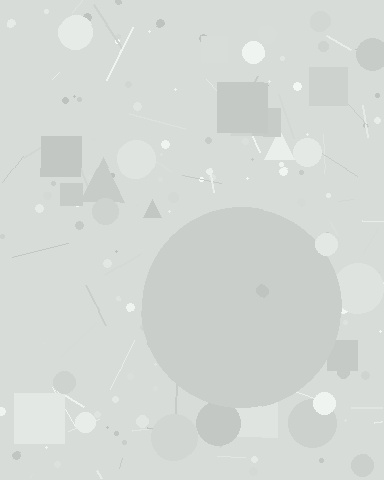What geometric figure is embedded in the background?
A circle is embedded in the background.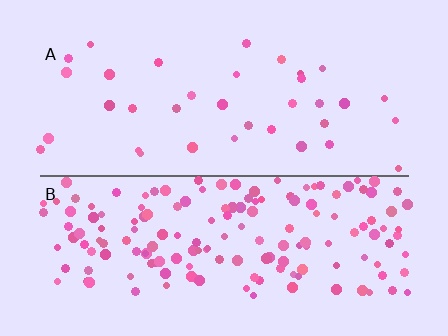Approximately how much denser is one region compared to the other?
Approximately 4.4× — region B over region A.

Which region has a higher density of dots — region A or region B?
B (the bottom).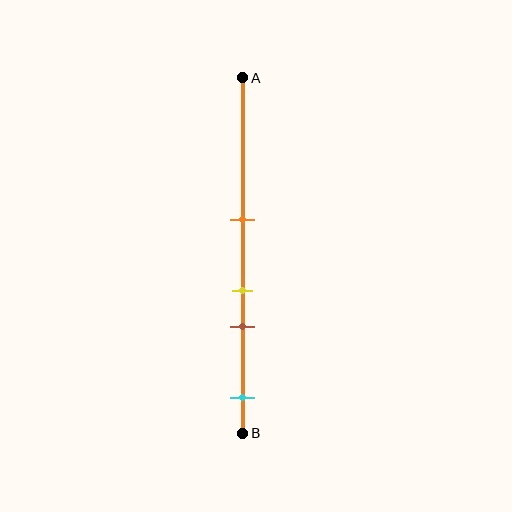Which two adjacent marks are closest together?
The yellow and brown marks are the closest adjacent pair.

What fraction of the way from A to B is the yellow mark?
The yellow mark is approximately 60% (0.6) of the way from A to B.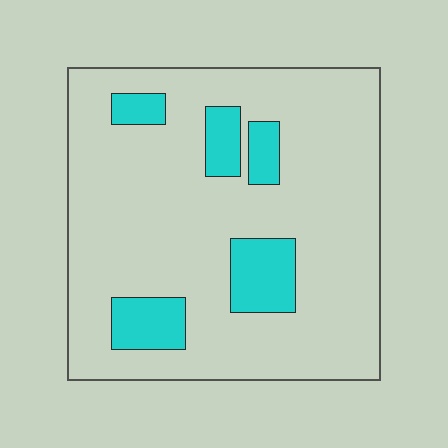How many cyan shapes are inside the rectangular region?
5.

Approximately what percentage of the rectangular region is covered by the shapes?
Approximately 15%.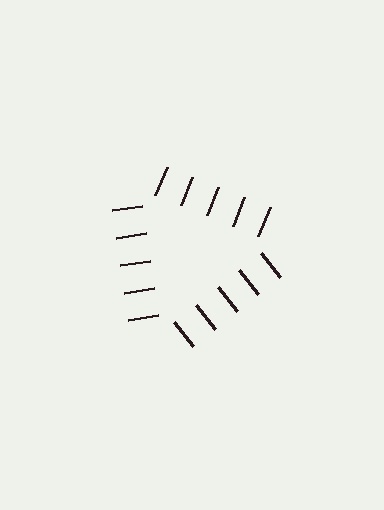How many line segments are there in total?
15 — 5 along each of the 3 edges.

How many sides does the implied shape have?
3 sides — the line-ends trace a triangle.